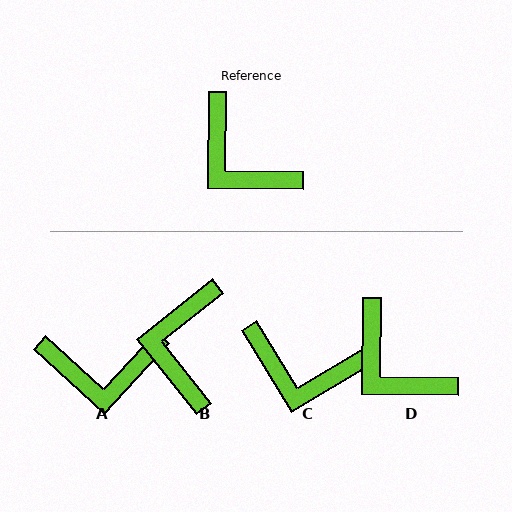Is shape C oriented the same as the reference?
No, it is off by about 32 degrees.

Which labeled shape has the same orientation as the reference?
D.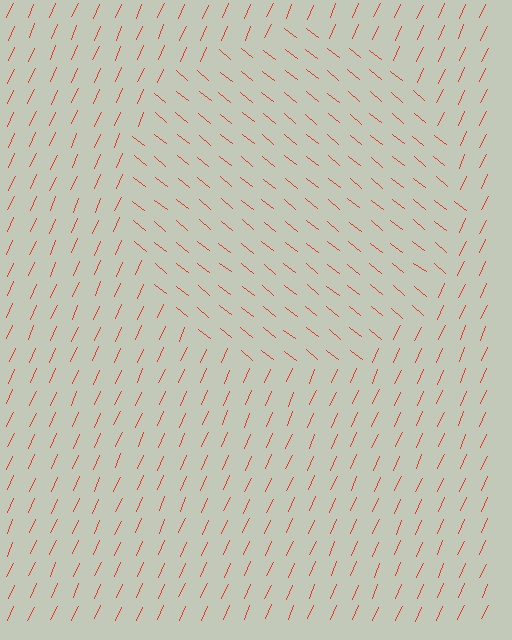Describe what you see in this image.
The image is filled with small red line segments. A circle region in the image has lines oriented differently from the surrounding lines, creating a visible texture boundary.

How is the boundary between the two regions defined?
The boundary is defined purely by a change in line orientation (approximately 75 degrees difference). All lines are the same color and thickness.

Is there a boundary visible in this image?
Yes, there is a texture boundary formed by a change in line orientation.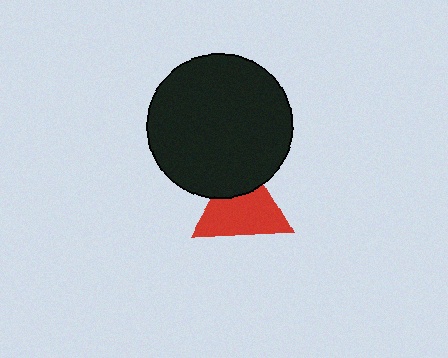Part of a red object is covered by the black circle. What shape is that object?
It is a triangle.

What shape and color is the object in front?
The object in front is a black circle.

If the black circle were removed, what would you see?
You would see the complete red triangle.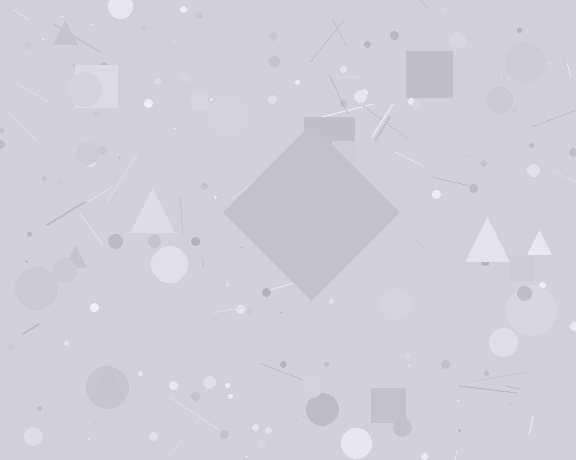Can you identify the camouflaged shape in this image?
The camouflaged shape is a diamond.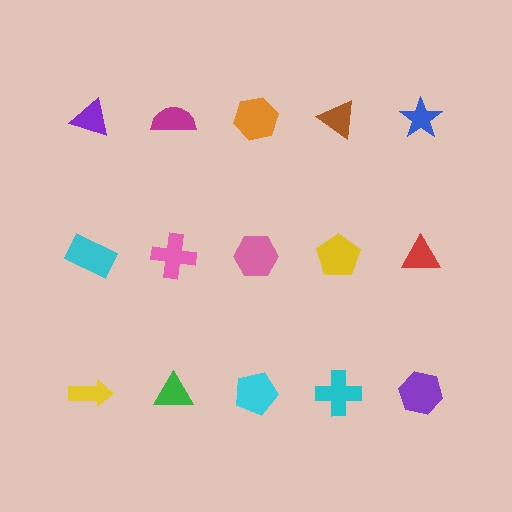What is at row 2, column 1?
A cyan rectangle.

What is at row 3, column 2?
A green triangle.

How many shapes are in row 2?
5 shapes.